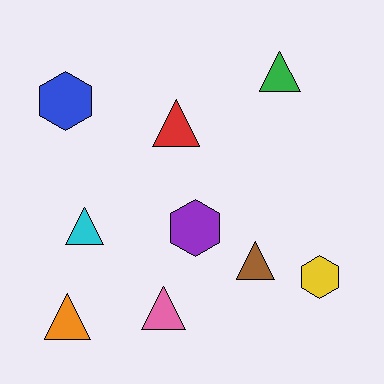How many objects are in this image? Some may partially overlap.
There are 9 objects.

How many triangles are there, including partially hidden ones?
There are 6 triangles.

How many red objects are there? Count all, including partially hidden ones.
There is 1 red object.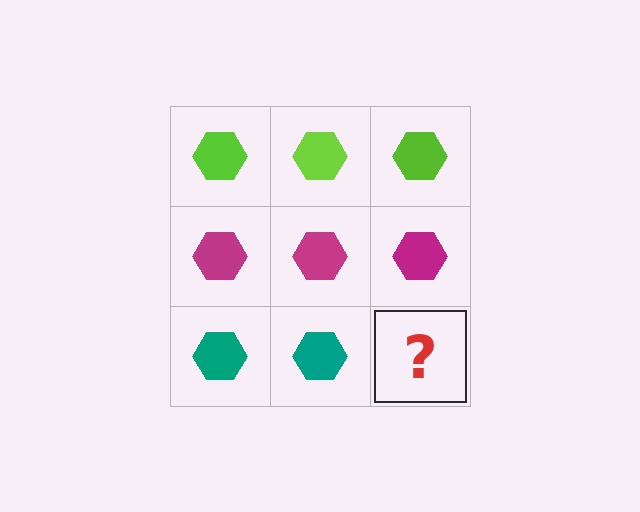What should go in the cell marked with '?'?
The missing cell should contain a teal hexagon.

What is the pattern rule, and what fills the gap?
The rule is that each row has a consistent color. The gap should be filled with a teal hexagon.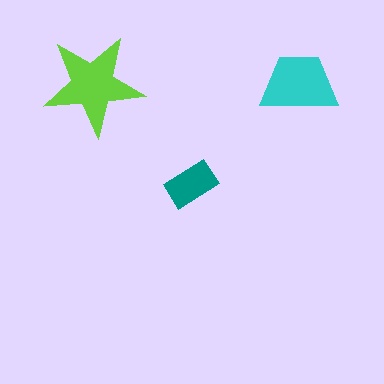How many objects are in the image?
There are 3 objects in the image.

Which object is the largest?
The lime star.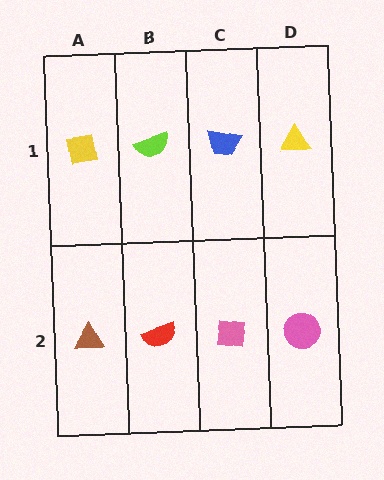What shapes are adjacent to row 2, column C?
A blue trapezoid (row 1, column C), a red semicircle (row 2, column B), a pink circle (row 2, column D).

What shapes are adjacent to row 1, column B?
A red semicircle (row 2, column B), a yellow square (row 1, column A), a blue trapezoid (row 1, column C).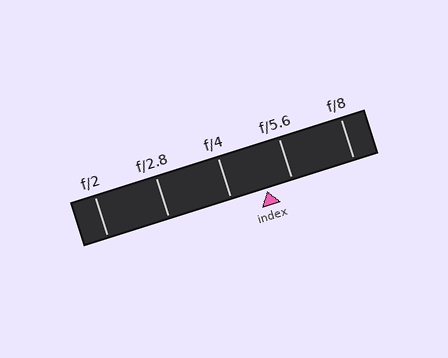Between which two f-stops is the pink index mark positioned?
The index mark is between f/4 and f/5.6.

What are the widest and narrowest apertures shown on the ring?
The widest aperture shown is f/2 and the narrowest is f/8.